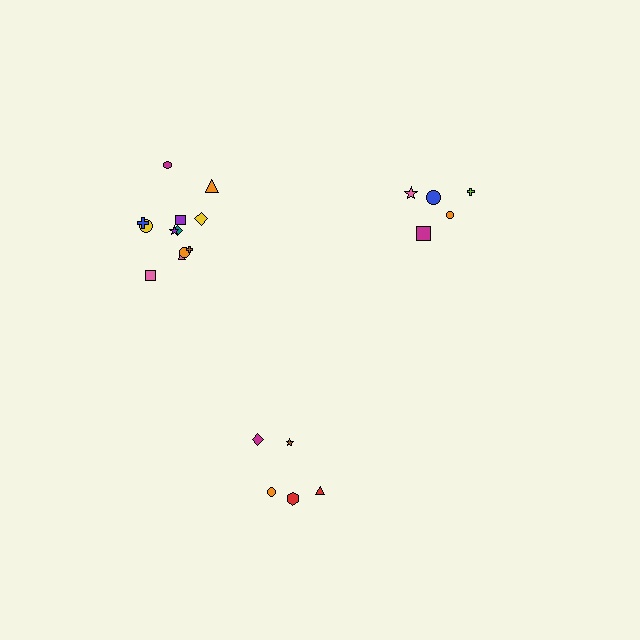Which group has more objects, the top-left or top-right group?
The top-left group.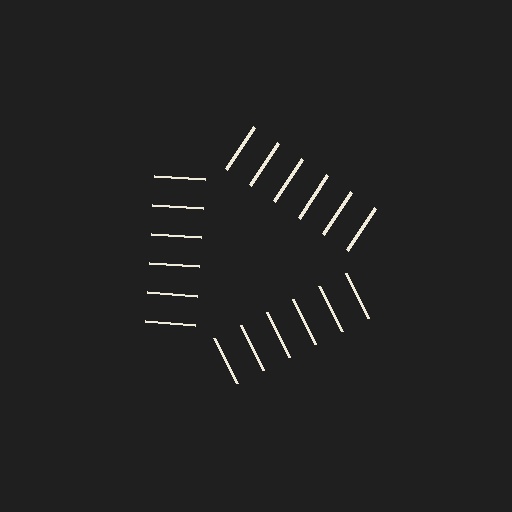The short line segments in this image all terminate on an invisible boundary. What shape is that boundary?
An illusory triangle — the line segments terminate on its edges but no continuous stroke is drawn.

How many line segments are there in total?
18 — 6 along each of the 3 edges.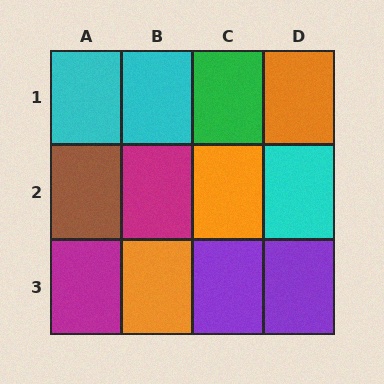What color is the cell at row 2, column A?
Brown.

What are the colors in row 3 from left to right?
Magenta, orange, purple, purple.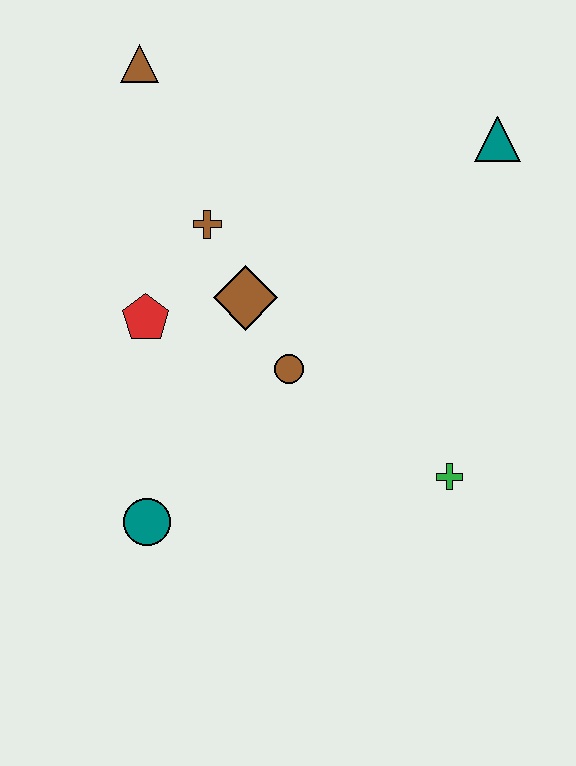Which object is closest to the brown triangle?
The brown cross is closest to the brown triangle.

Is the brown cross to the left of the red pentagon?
No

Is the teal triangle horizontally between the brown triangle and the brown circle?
No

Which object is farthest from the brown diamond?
The teal triangle is farthest from the brown diamond.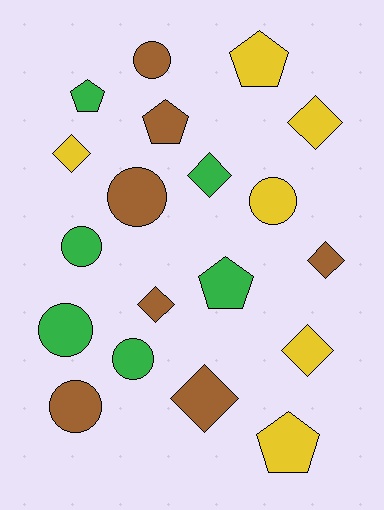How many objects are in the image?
There are 19 objects.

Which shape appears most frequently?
Diamond, with 7 objects.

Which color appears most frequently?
Brown, with 7 objects.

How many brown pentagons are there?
There is 1 brown pentagon.